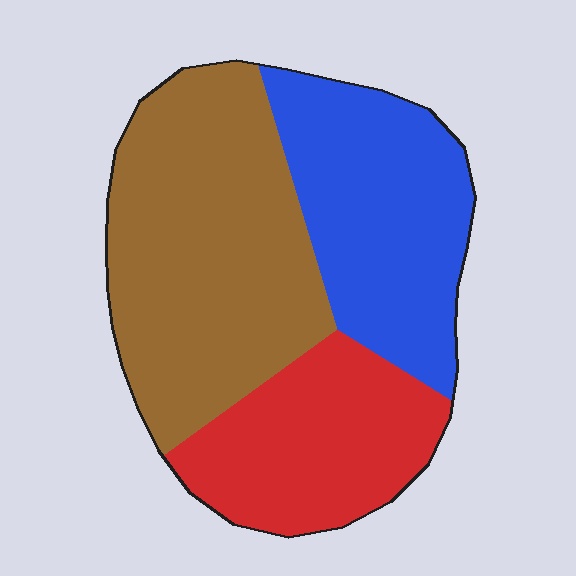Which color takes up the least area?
Red, at roughly 25%.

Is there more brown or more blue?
Brown.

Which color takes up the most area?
Brown, at roughly 45%.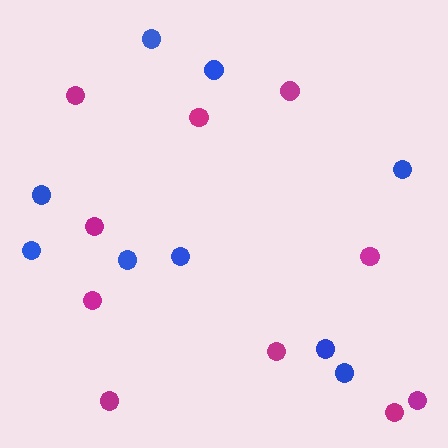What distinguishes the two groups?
There are 2 groups: one group of magenta circles (10) and one group of blue circles (9).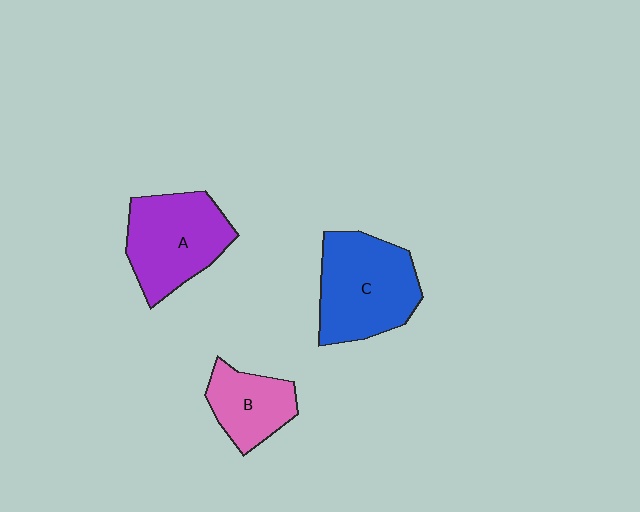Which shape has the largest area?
Shape C (blue).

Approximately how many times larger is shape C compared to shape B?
Approximately 1.7 times.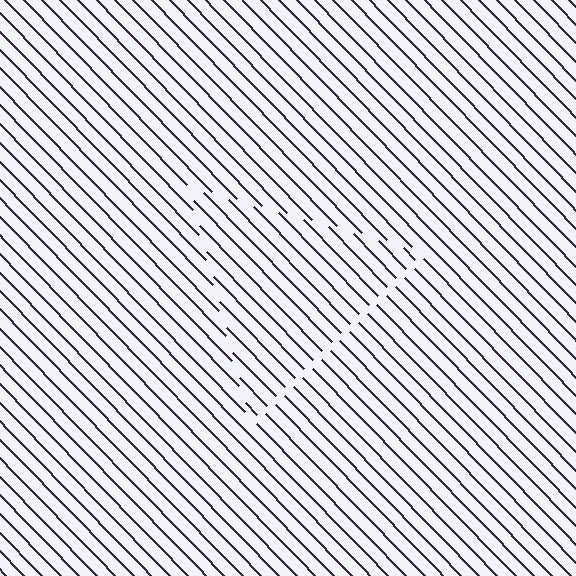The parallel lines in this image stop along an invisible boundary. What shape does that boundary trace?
An illusory triangle. The interior of the shape contains the same grating, shifted by half a period — the contour is defined by the phase discontinuity where line-ends from the inner and outer gratings abut.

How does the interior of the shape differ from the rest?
The interior of the shape contains the same grating, shifted by half a period — the contour is defined by the phase discontinuity where line-ends from the inner and outer gratings abut.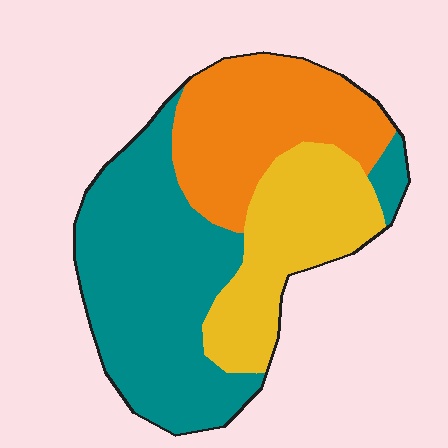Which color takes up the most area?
Teal, at roughly 45%.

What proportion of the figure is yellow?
Yellow takes up about one quarter (1/4) of the figure.